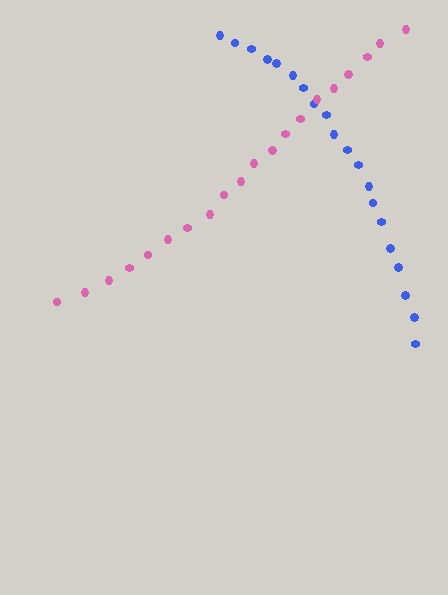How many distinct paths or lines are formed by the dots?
There are 2 distinct paths.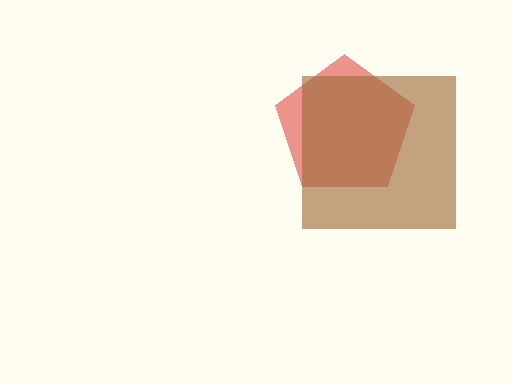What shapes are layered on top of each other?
The layered shapes are: a red pentagon, a brown square.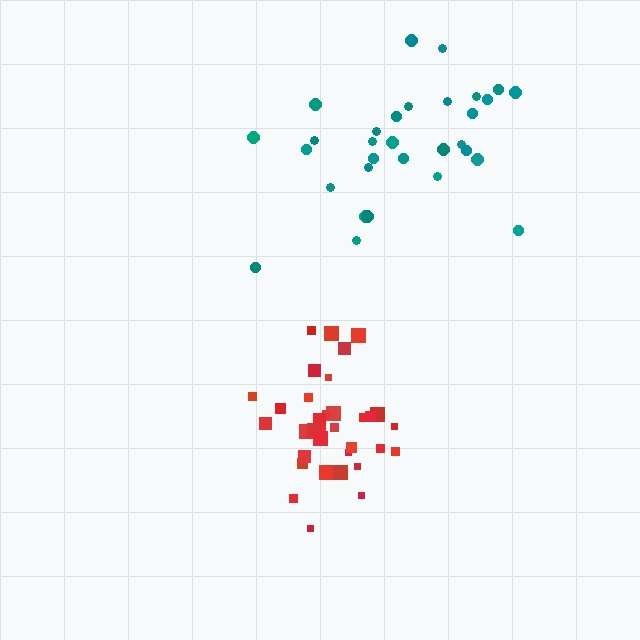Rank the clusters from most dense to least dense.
red, teal.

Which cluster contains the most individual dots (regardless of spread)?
Red (34).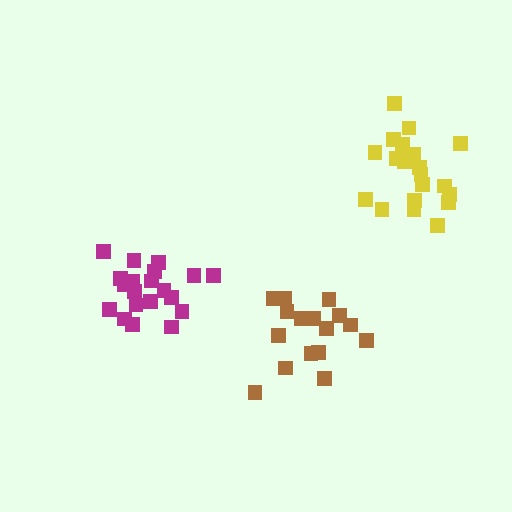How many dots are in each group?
Group 1: 17 dots, Group 2: 20 dots, Group 3: 21 dots (58 total).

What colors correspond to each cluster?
The clusters are colored: brown, magenta, yellow.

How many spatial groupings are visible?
There are 3 spatial groupings.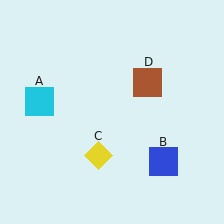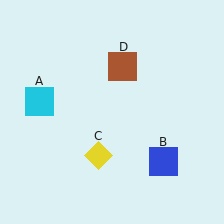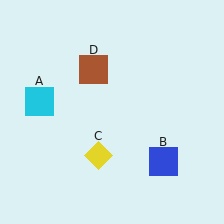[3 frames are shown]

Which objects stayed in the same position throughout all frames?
Cyan square (object A) and blue square (object B) and yellow diamond (object C) remained stationary.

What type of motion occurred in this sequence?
The brown square (object D) rotated counterclockwise around the center of the scene.